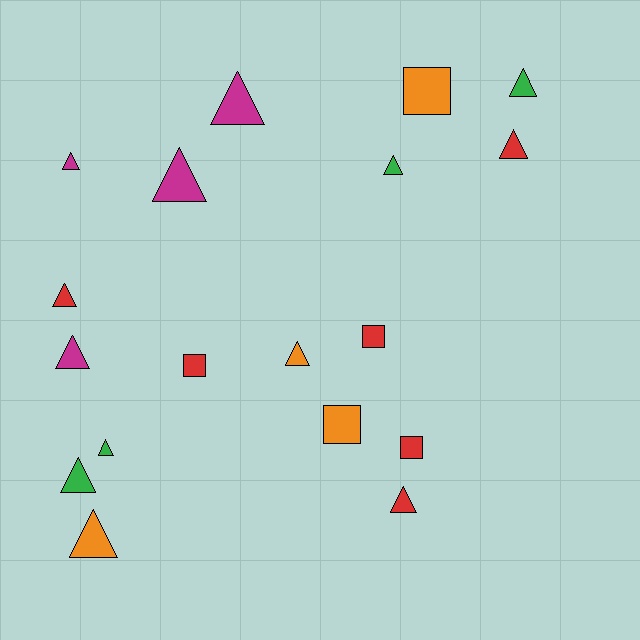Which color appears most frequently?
Red, with 6 objects.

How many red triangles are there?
There are 3 red triangles.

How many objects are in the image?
There are 18 objects.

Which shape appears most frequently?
Triangle, with 13 objects.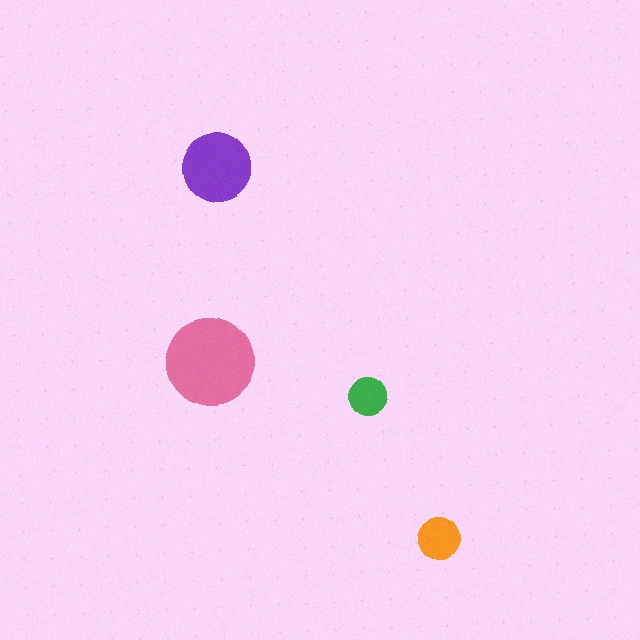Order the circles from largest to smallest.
the pink one, the purple one, the orange one, the green one.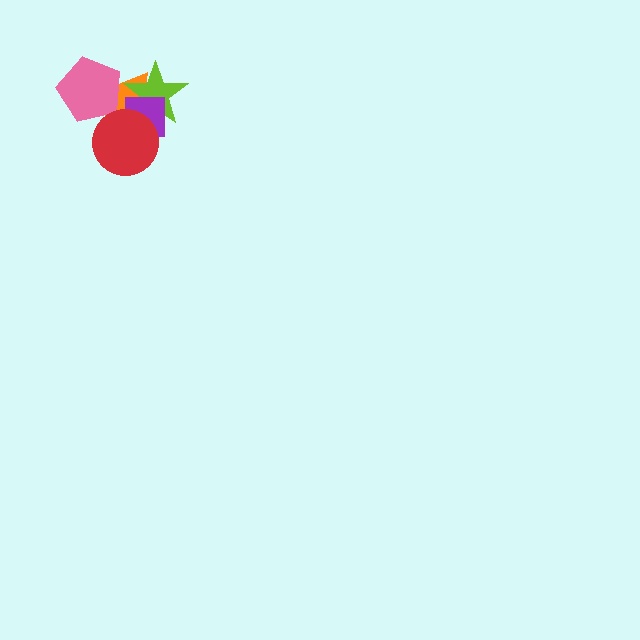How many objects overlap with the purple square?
3 objects overlap with the purple square.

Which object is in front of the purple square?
The red circle is in front of the purple square.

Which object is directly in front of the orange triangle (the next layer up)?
The pink pentagon is directly in front of the orange triangle.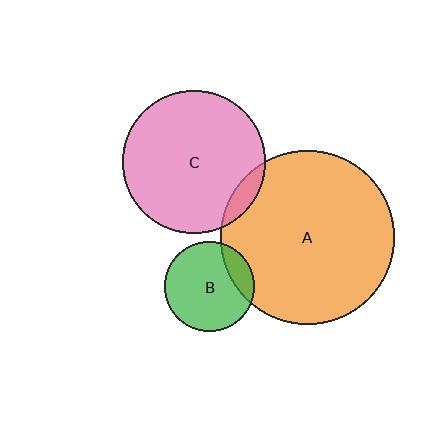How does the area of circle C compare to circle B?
Approximately 2.5 times.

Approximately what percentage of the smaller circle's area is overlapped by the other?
Approximately 10%.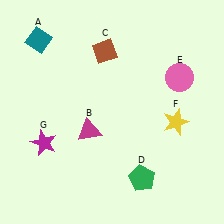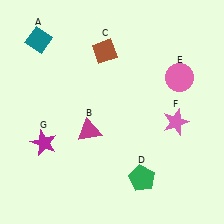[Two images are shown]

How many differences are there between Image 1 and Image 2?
There is 1 difference between the two images.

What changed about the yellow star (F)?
In Image 1, F is yellow. In Image 2, it changed to pink.